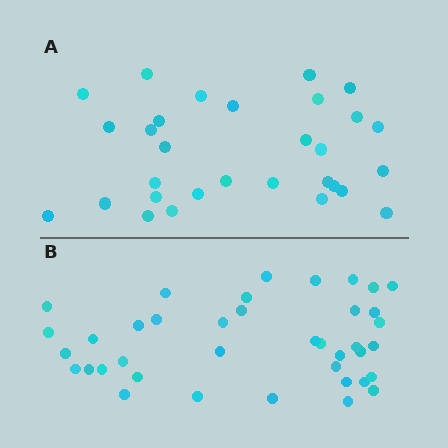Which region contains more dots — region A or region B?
Region B (the bottom region) has more dots.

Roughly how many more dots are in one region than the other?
Region B has roughly 8 or so more dots than region A.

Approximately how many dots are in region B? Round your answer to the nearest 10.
About 40 dots. (The exact count is 39, which rounds to 40.)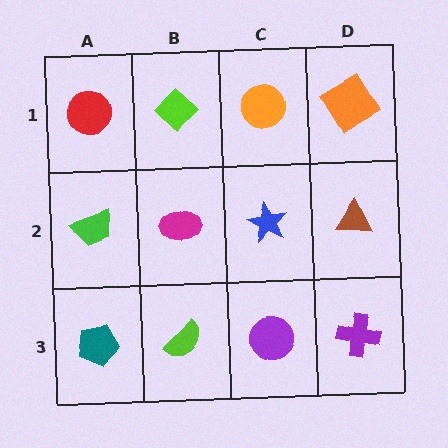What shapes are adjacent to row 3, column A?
A green trapezoid (row 2, column A), a lime semicircle (row 3, column B).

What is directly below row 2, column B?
A lime semicircle.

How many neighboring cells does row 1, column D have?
2.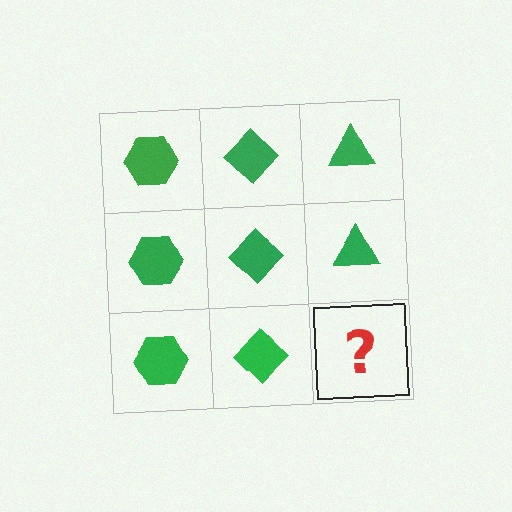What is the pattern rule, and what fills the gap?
The rule is that each column has a consistent shape. The gap should be filled with a green triangle.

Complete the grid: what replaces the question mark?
The question mark should be replaced with a green triangle.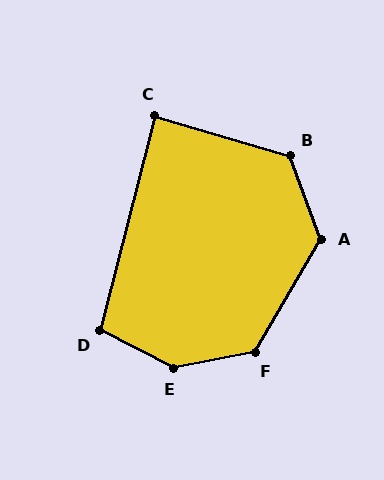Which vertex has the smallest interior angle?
C, at approximately 88 degrees.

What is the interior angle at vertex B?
Approximately 127 degrees (obtuse).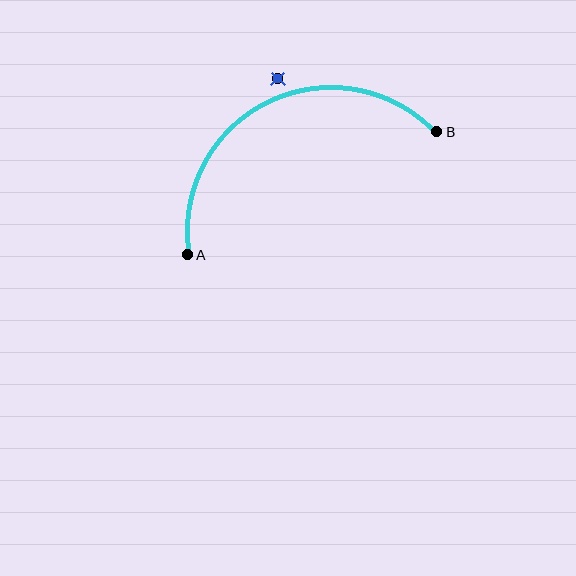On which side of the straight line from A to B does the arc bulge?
The arc bulges above the straight line connecting A and B.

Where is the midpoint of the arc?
The arc midpoint is the point on the curve farthest from the straight line joining A and B. It sits above that line.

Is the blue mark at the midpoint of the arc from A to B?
No — the blue mark does not lie on the arc at all. It sits slightly outside the curve.